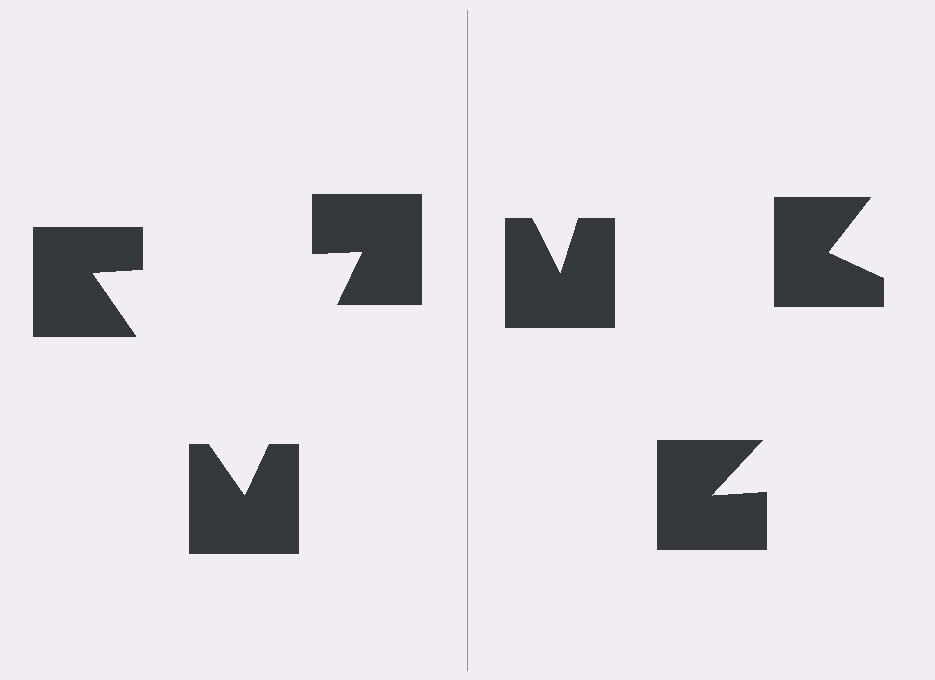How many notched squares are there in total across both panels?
6 — 3 on each side.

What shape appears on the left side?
An illusory triangle.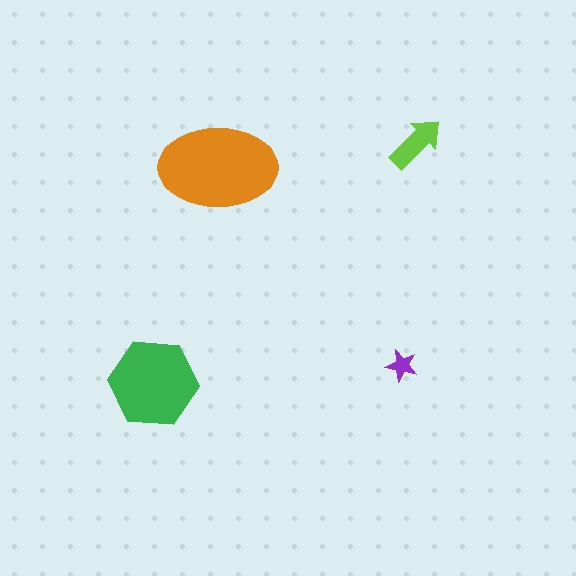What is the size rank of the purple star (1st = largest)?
4th.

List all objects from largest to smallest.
The orange ellipse, the green hexagon, the lime arrow, the purple star.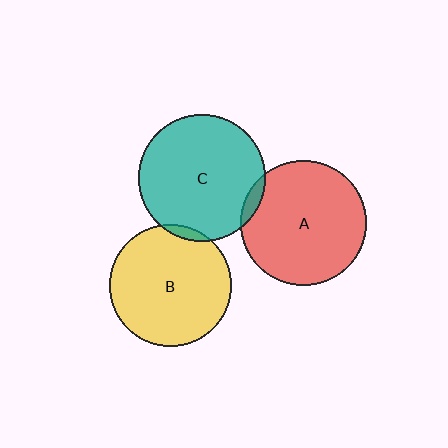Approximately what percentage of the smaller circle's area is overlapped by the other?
Approximately 5%.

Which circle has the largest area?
Circle C (teal).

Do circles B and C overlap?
Yes.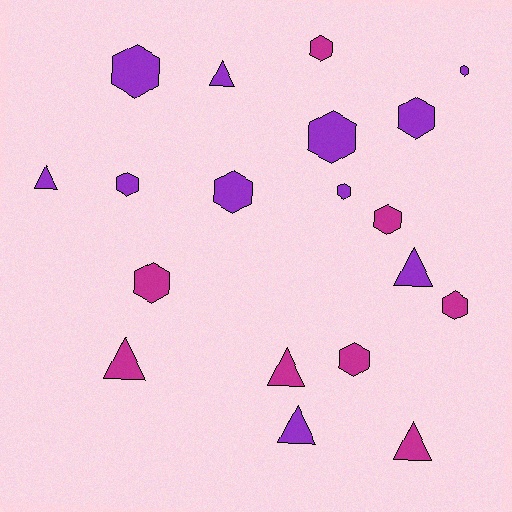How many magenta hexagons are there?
There are 5 magenta hexagons.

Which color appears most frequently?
Purple, with 11 objects.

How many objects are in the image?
There are 19 objects.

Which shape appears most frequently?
Hexagon, with 12 objects.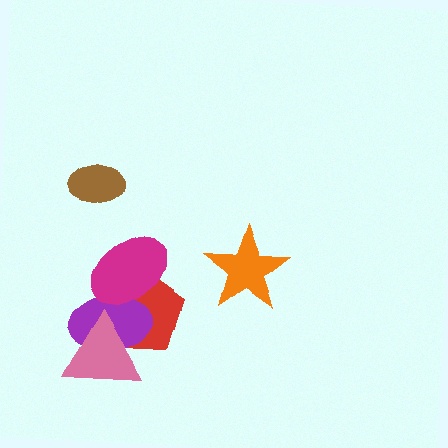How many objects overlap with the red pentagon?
3 objects overlap with the red pentagon.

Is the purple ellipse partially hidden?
Yes, it is partially covered by another shape.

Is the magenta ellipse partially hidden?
No, no other shape covers it.